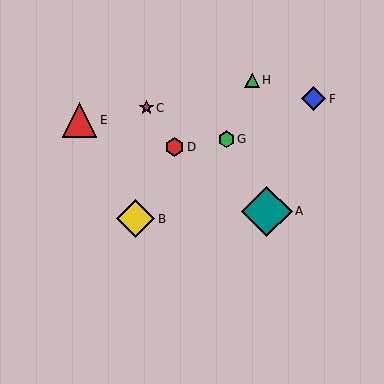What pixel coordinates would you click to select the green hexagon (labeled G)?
Click at (226, 139) to select the green hexagon G.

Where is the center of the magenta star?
The center of the magenta star is at (146, 108).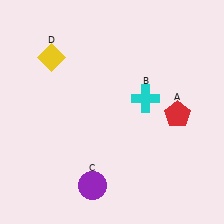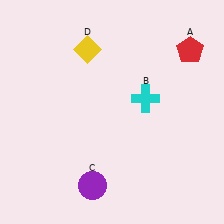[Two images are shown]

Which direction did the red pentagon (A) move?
The red pentagon (A) moved up.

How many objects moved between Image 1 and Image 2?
2 objects moved between the two images.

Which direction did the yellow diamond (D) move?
The yellow diamond (D) moved right.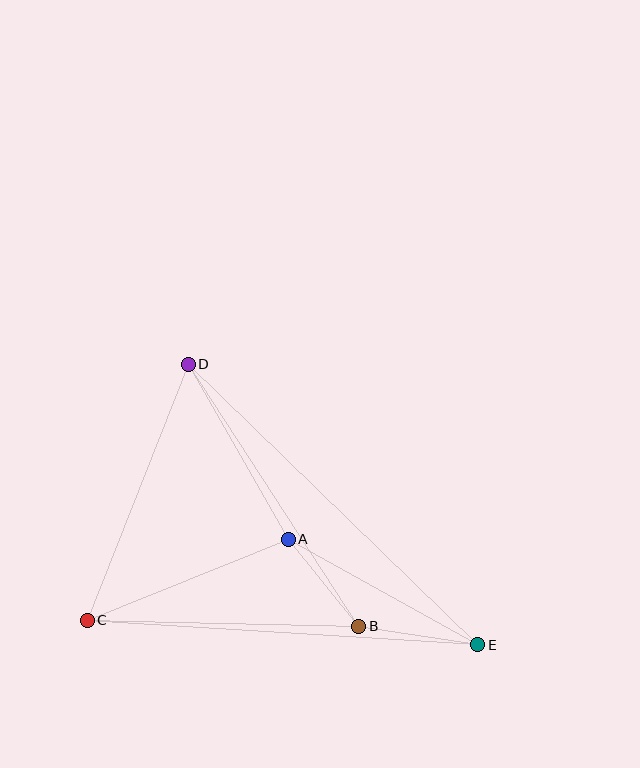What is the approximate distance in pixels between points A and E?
The distance between A and E is approximately 217 pixels.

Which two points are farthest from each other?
Points D and E are farthest from each other.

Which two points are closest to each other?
Points A and B are closest to each other.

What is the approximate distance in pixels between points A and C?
The distance between A and C is approximately 217 pixels.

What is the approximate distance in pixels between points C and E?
The distance between C and E is approximately 392 pixels.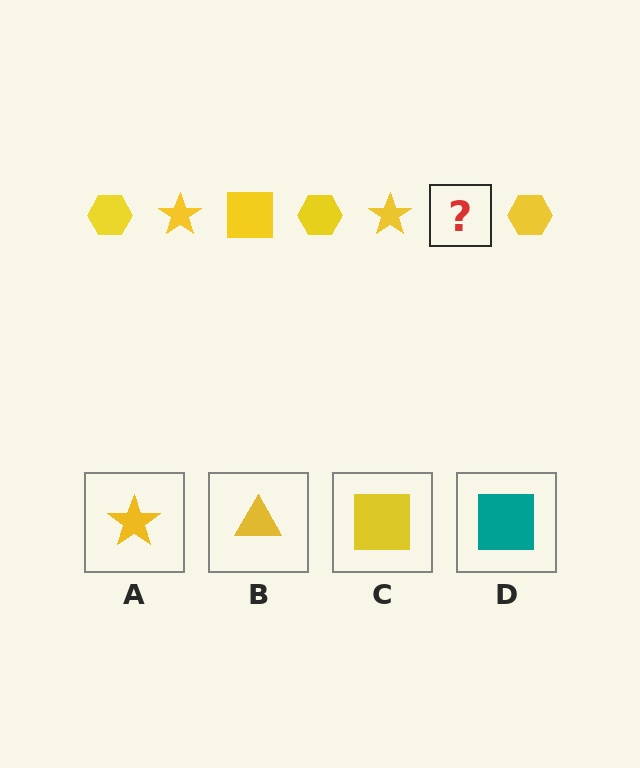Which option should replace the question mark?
Option C.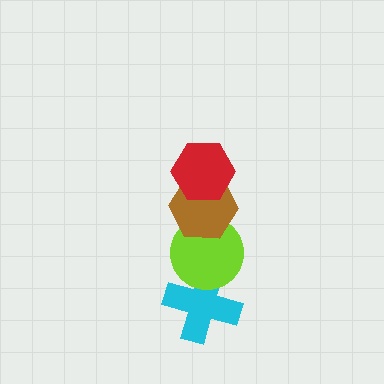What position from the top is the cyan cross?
The cyan cross is 4th from the top.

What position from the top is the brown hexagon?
The brown hexagon is 2nd from the top.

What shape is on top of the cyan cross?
The lime circle is on top of the cyan cross.